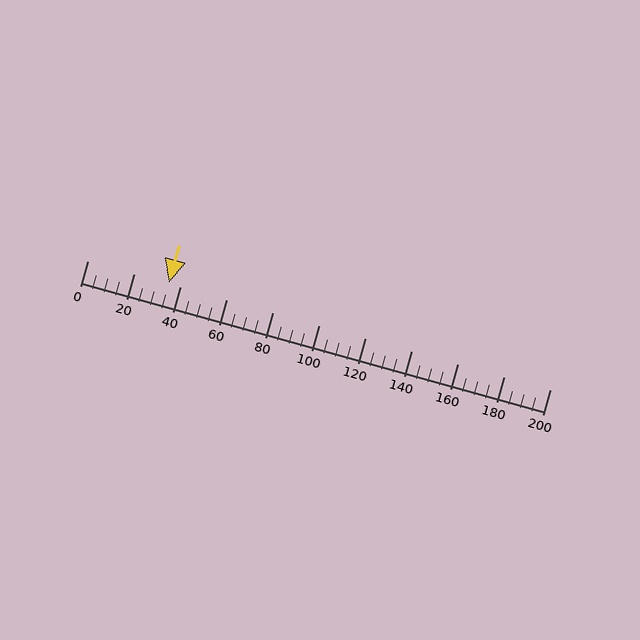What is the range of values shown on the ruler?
The ruler shows values from 0 to 200.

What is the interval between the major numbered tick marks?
The major tick marks are spaced 20 units apart.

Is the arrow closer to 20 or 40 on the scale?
The arrow is closer to 40.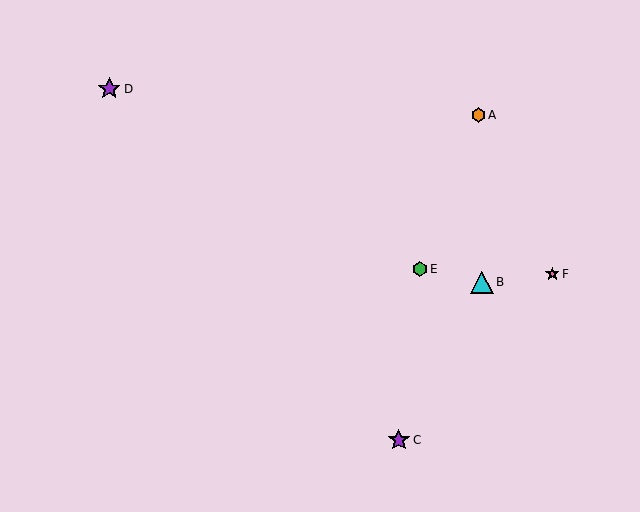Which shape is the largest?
The cyan triangle (labeled B) is the largest.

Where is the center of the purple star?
The center of the purple star is at (109, 89).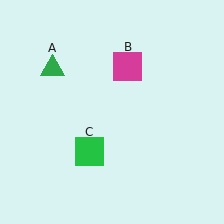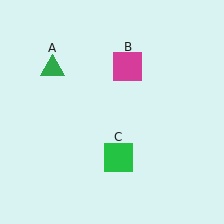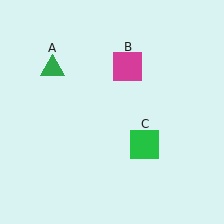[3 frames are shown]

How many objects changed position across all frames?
1 object changed position: green square (object C).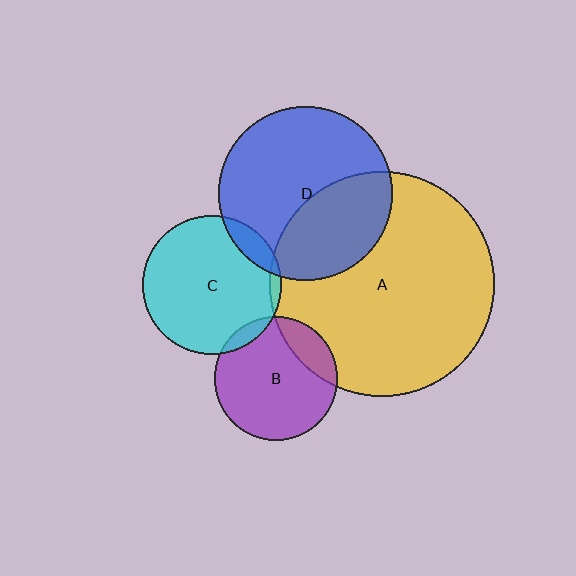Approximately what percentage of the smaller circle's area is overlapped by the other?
Approximately 10%.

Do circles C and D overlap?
Yes.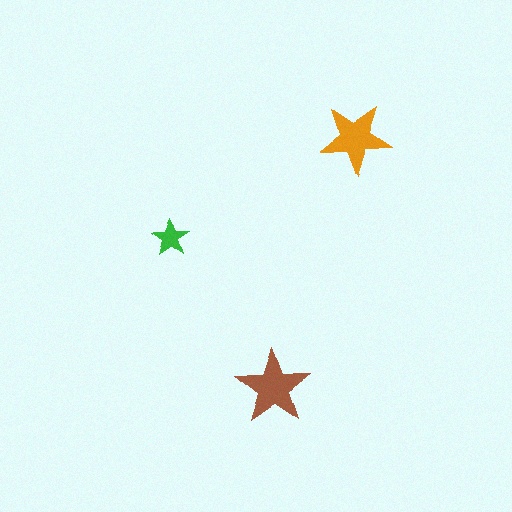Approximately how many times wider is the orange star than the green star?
About 2 times wider.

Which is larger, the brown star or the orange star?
The brown one.